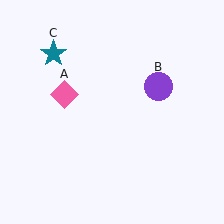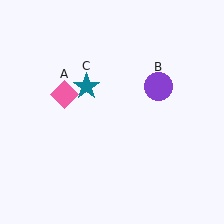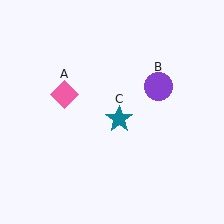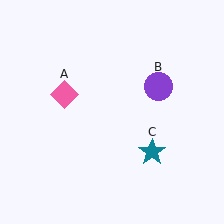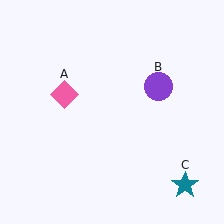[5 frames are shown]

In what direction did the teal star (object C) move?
The teal star (object C) moved down and to the right.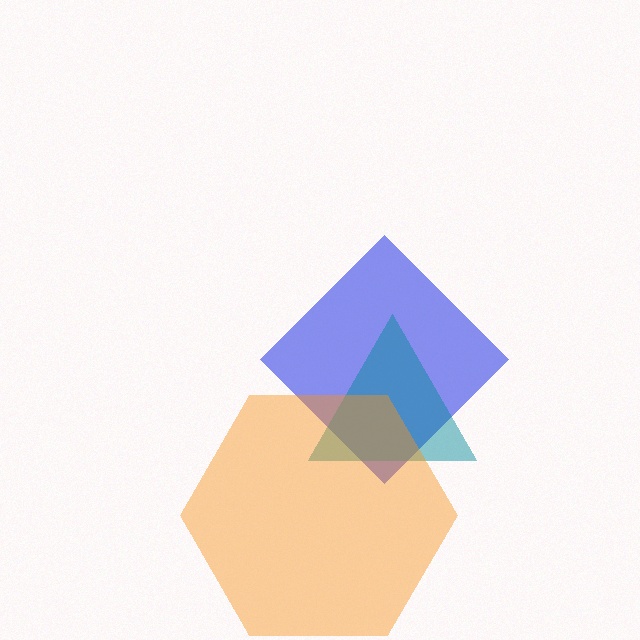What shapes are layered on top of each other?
The layered shapes are: a blue diamond, a teal triangle, an orange hexagon.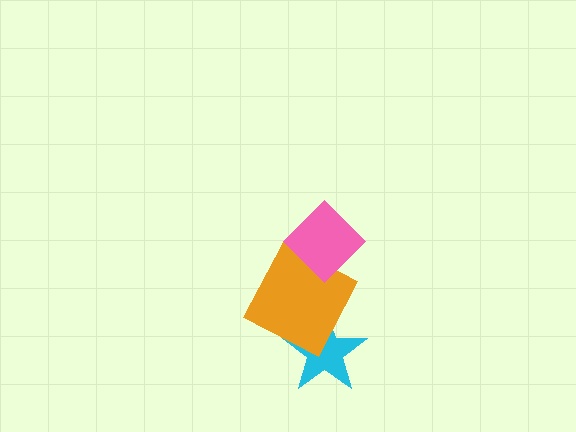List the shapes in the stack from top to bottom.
From top to bottom: the pink diamond, the orange square, the cyan star.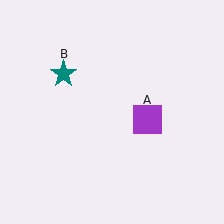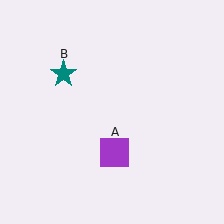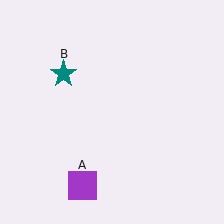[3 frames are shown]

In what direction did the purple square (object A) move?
The purple square (object A) moved down and to the left.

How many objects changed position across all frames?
1 object changed position: purple square (object A).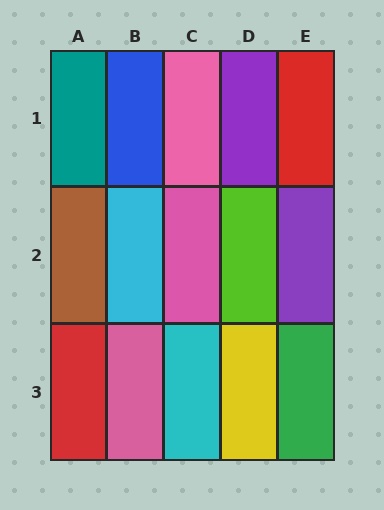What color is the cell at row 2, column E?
Purple.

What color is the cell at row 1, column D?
Purple.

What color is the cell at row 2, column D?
Lime.